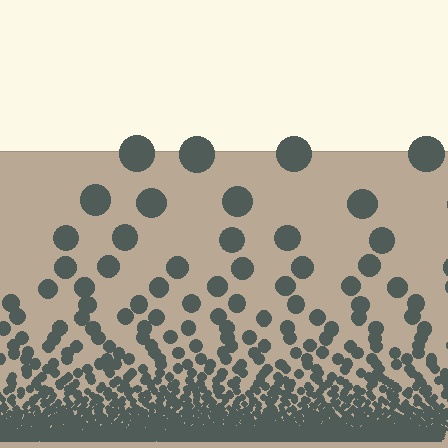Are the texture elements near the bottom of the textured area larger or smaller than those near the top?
Smaller. The gradient is inverted — elements near the bottom are smaller and denser.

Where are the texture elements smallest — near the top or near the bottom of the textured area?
Near the bottom.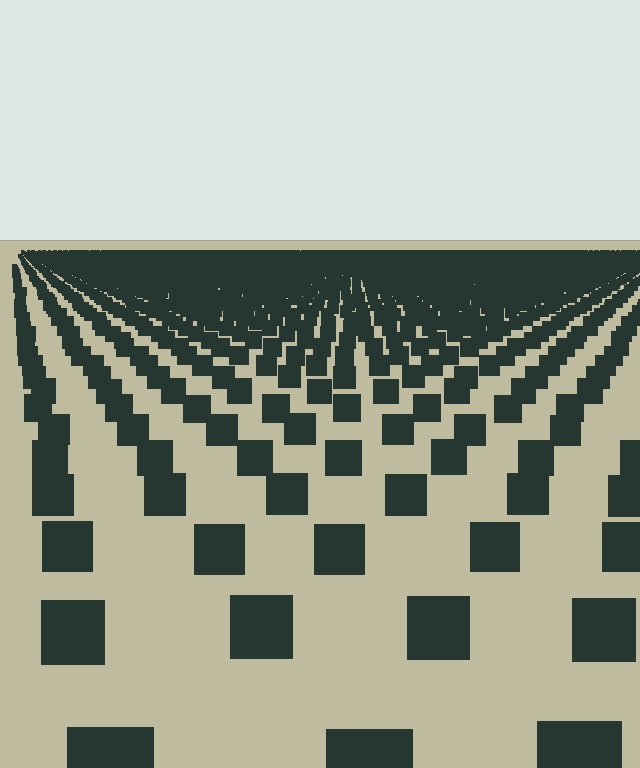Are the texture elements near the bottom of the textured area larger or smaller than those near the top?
Larger. Near the bottom, elements are closer to the viewer and appear at a bigger on-screen size.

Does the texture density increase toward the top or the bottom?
Density increases toward the top.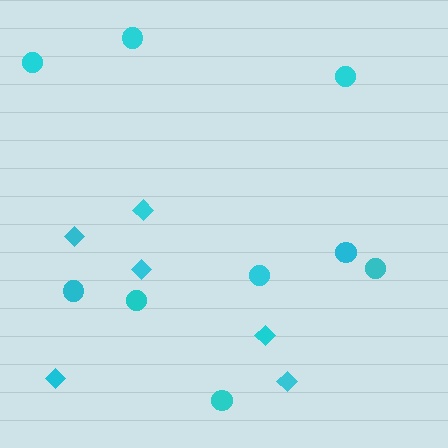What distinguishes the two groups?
There are 2 groups: one group of diamonds (6) and one group of circles (9).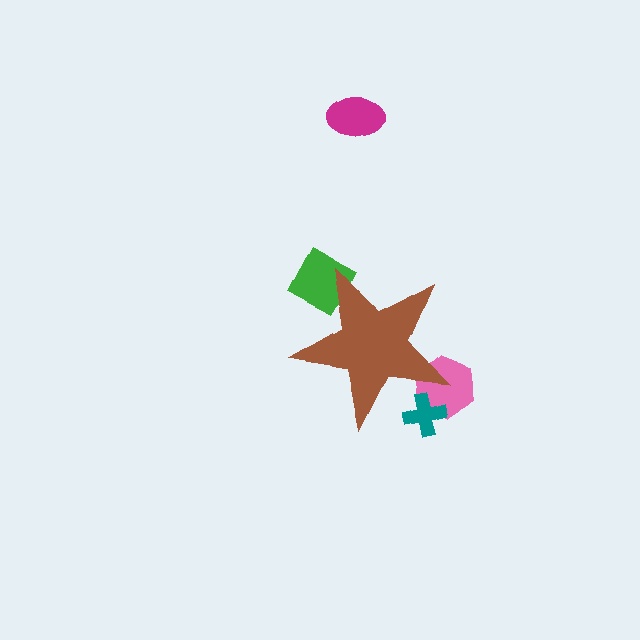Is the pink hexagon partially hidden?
Yes, the pink hexagon is partially hidden behind the brown star.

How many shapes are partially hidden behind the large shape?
3 shapes are partially hidden.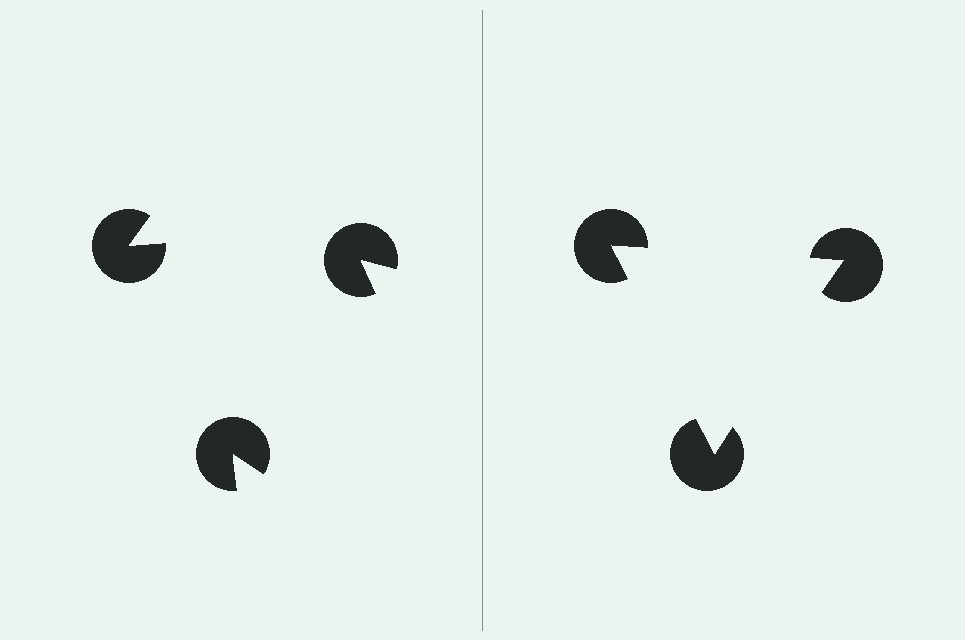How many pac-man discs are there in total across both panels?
6 — 3 on each side.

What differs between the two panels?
The pac-man discs are positioned identically on both sides; only the wedge orientations differ. On the right they align to a triangle; on the left they are misaligned.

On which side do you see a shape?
An illusory triangle appears on the right side. On the left side the wedge cuts are rotated, so no coherent shape forms.